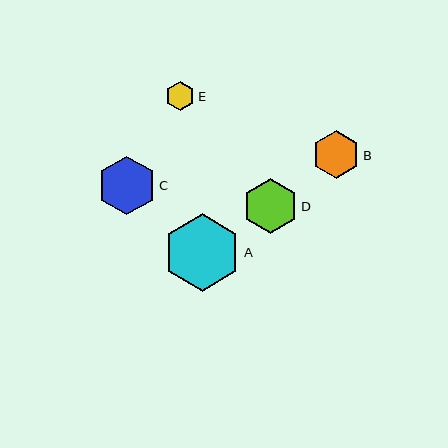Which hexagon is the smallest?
Hexagon E is the smallest with a size of approximately 29 pixels.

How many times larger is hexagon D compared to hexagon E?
Hexagon D is approximately 1.9 times the size of hexagon E.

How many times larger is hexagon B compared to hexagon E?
Hexagon B is approximately 1.6 times the size of hexagon E.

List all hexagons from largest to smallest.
From largest to smallest: A, C, D, B, E.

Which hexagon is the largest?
Hexagon A is the largest with a size of approximately 77 pixels.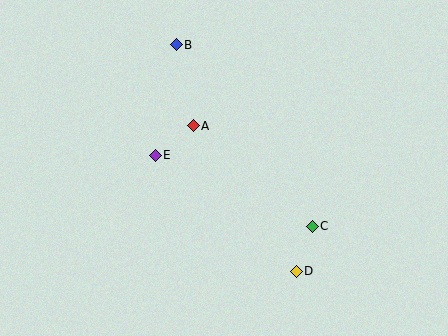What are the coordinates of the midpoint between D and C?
The midpoint between D and C is at (304, 249).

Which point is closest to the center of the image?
Point A at (193, 126) is closest to the center.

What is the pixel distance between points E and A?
The distance between E and A is 48 pixels.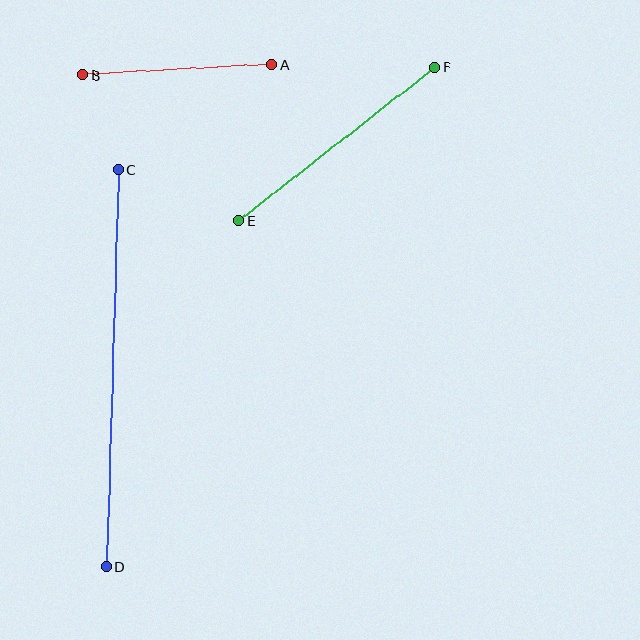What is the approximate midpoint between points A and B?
The midpoint is at approximately (177, 70) pixels.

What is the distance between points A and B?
The distance is approximately 190 pixels.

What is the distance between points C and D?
The distance is approximately 397 pixels.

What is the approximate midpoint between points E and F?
The midpoint is at approximately (337, 144) pixels.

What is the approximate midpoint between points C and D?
The midpoint is at approximately (112, 368) pixels.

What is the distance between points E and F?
The distance is approximately 249 pixels.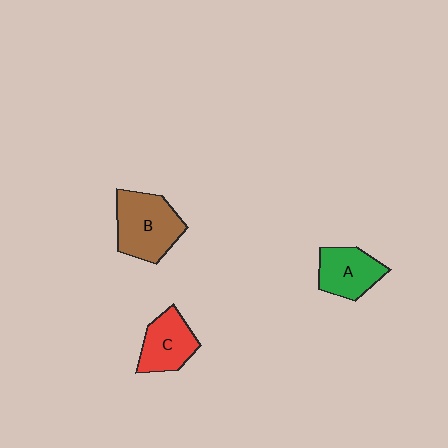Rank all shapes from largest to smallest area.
From largest to smallest: B (brown), C (red), A (green).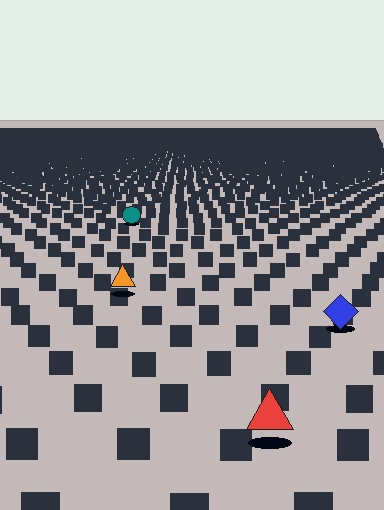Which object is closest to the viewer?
The red triangle is closest. The texture marks near it are larger and more spread out.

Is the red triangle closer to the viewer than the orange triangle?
Yes. The red triangle is closer — you can tell from the texture gradient: the ground texture is coarser near it.